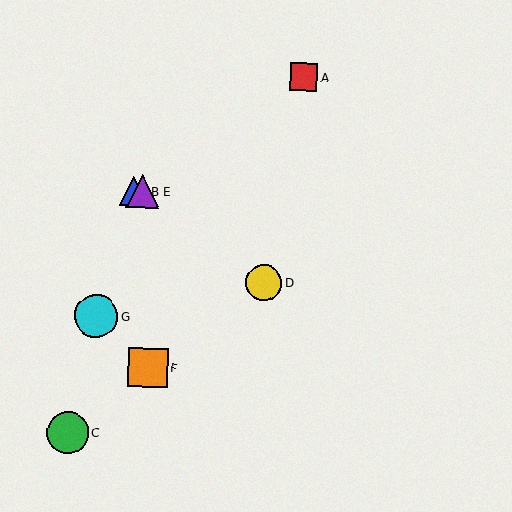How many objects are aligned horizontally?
2 objects (B, E) are aligned horizontally.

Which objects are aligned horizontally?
Objects B, E are aligned horizontally.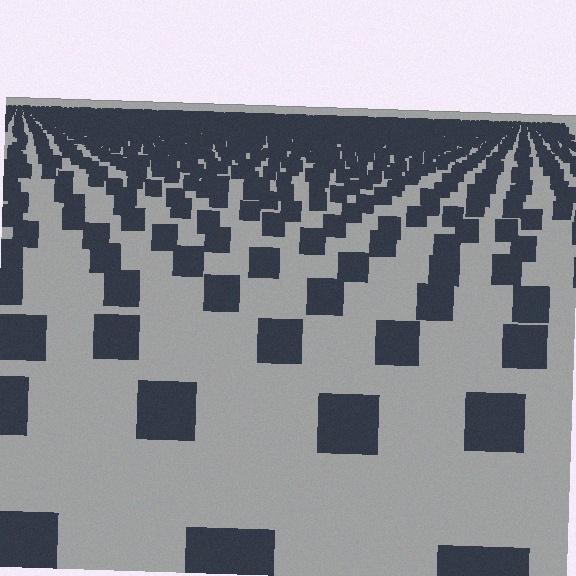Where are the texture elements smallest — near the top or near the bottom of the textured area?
Near the top.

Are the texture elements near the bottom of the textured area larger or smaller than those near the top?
Larger. Near the bottom, elements are closer to the viewer and appear at a bigger on-screen size.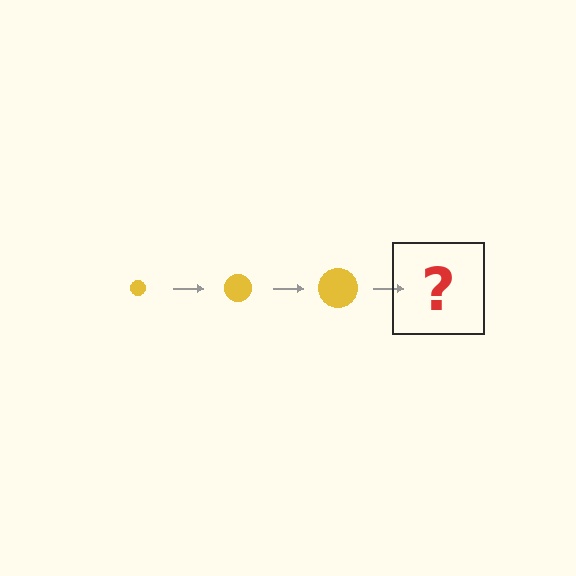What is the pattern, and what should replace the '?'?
The pattern is that the circle gets progressively larger each step. The '?' should be a yellow circle, larger than the previous one.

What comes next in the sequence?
The next element should be a yellow circle, larger than the previous one.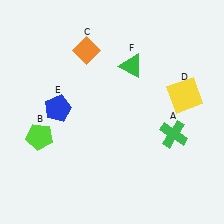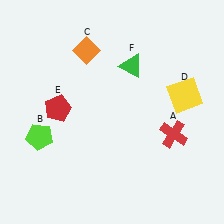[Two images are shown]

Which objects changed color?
A changed from green to red. E changed from blue to red.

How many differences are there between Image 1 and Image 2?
There are 2 differences between the two images.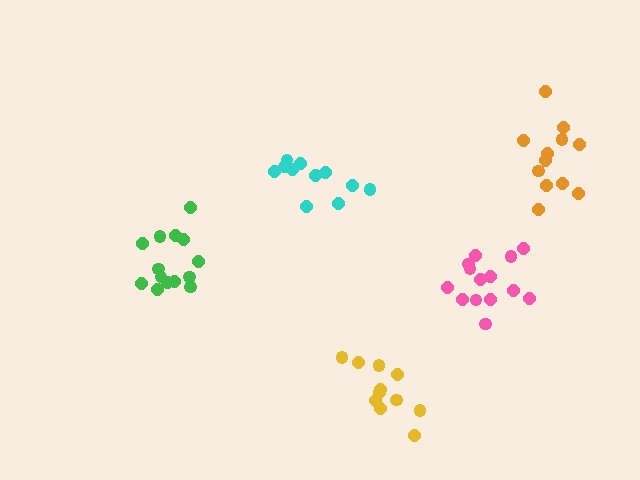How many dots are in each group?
Group 1: 11 dots, Group 2: 14 dots, Group 3: 11 dots, Group 4: 14 dots, Group 5: 12 dots (62 total).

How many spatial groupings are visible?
There are 5 spatial groupings.